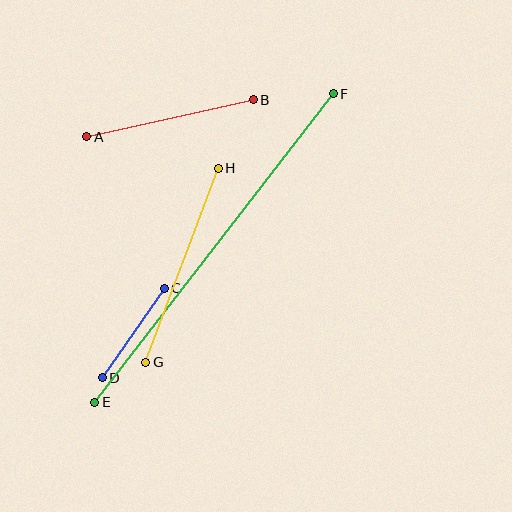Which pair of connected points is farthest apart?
Points E and F are farthest apart.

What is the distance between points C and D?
The distance is approximately 109 pixels.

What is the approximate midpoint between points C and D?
The midpoint is at approximately (133, 333) pixels.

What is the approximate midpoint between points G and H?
The midpoint is at approximately (182, 265) pixels.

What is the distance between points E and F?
The distance is approximately 390 pixels.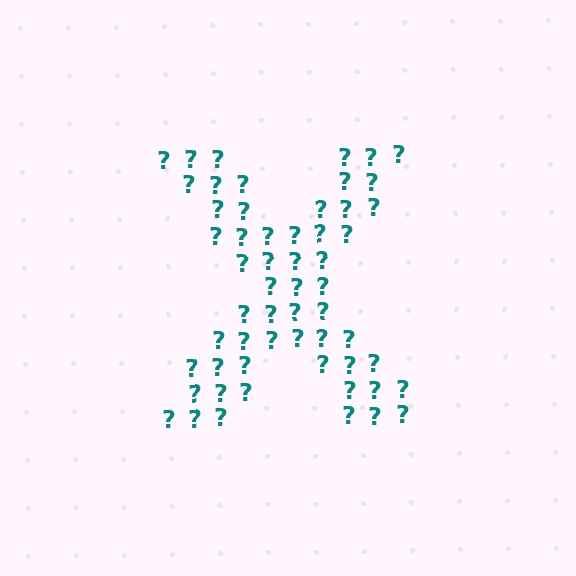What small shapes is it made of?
It is made of small question marks.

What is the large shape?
The large shape is the letter X.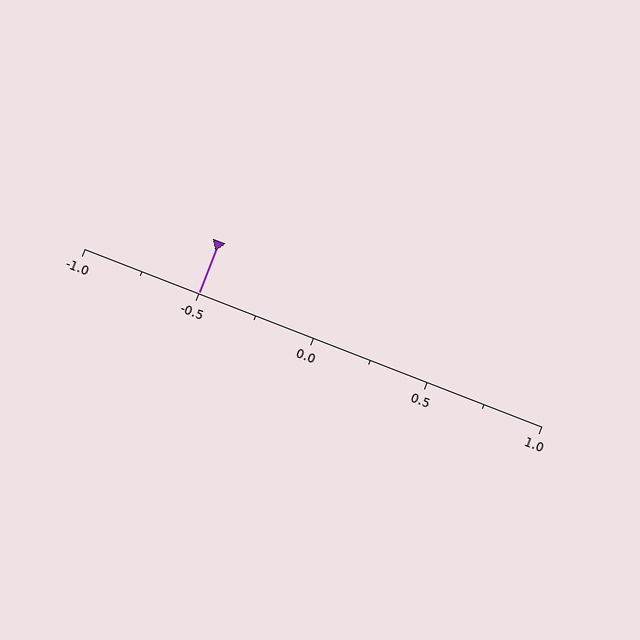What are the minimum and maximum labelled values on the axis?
The axis runs from -1.0 to 1.0.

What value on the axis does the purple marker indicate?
The marker indicates approximately -0.5.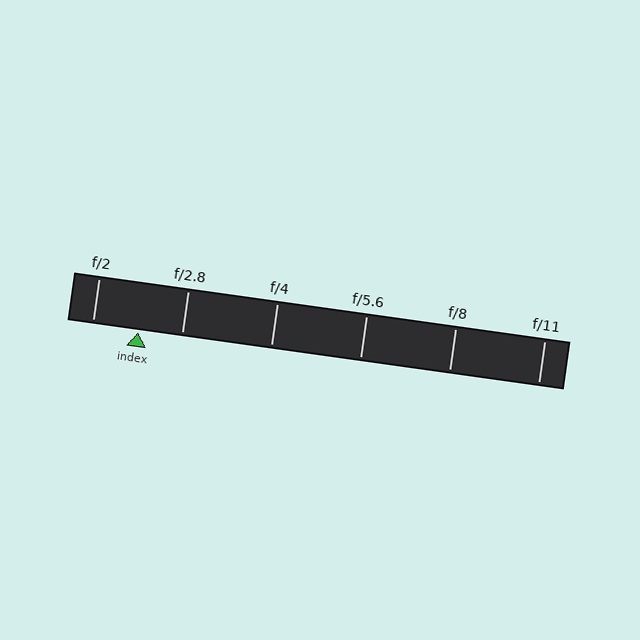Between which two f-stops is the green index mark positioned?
The index mark is between f/2 and f/2.8.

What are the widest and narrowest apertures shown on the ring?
The widest aperture shown is f/2 and the narrowest is f/11.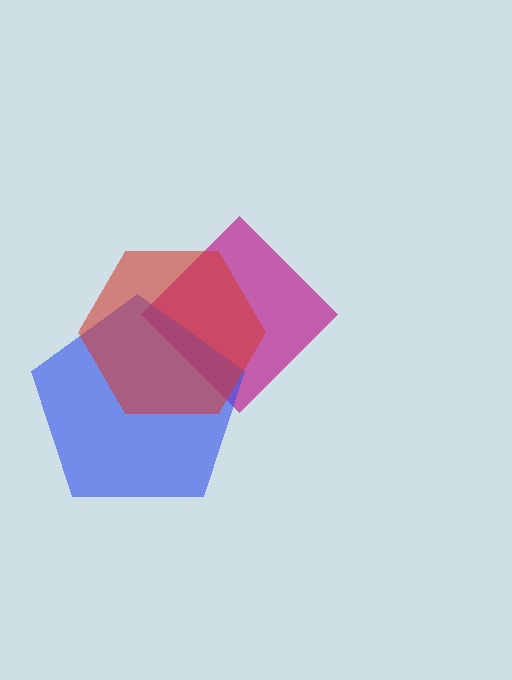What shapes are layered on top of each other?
The layered shapes are: a magenta diamond, a blue pentagon, a red hexagon.